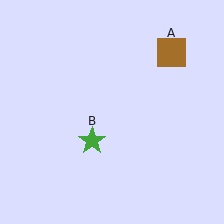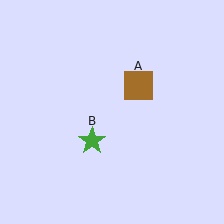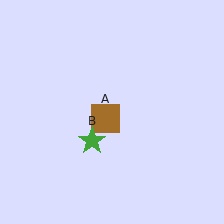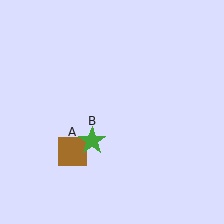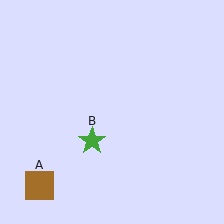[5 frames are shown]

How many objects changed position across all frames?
1 object changed position: brown square (object A).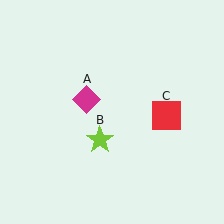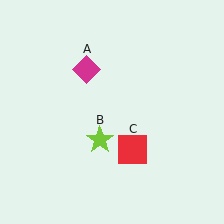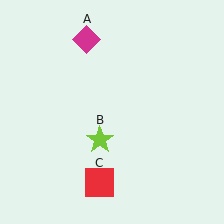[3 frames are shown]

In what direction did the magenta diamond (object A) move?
The magenta diamond (object A) moved up.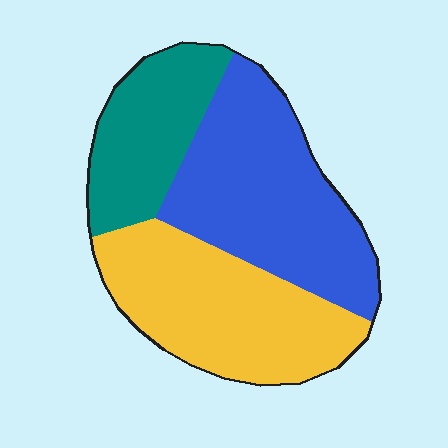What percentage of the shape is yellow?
Yellow covers around 35% of the shape.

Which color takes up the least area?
Teal, at roughly 25%.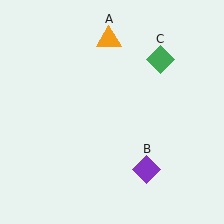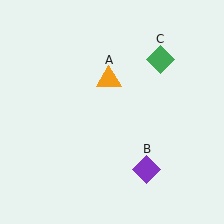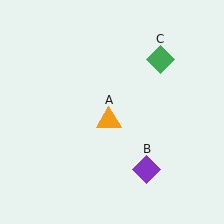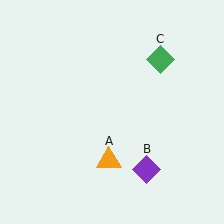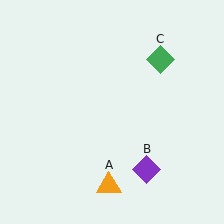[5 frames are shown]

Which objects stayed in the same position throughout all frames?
Purple diamond (object B) and green diamond (object C) remained stationary.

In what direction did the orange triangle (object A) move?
The orange triangle (object A) moved down.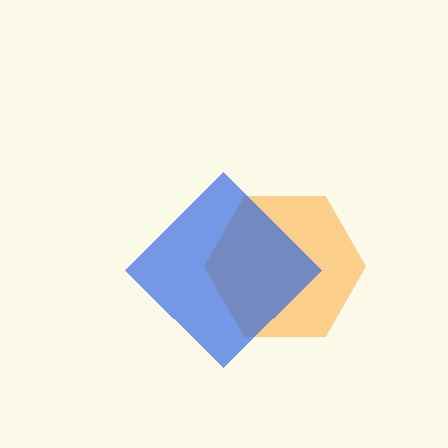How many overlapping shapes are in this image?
There are 2 overlapping shapes in the image.